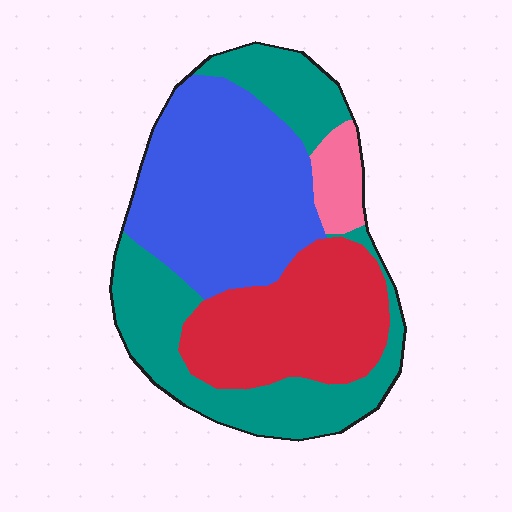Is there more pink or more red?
Red.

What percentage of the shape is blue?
Blue takes up about three eighths (3/8) of the shape.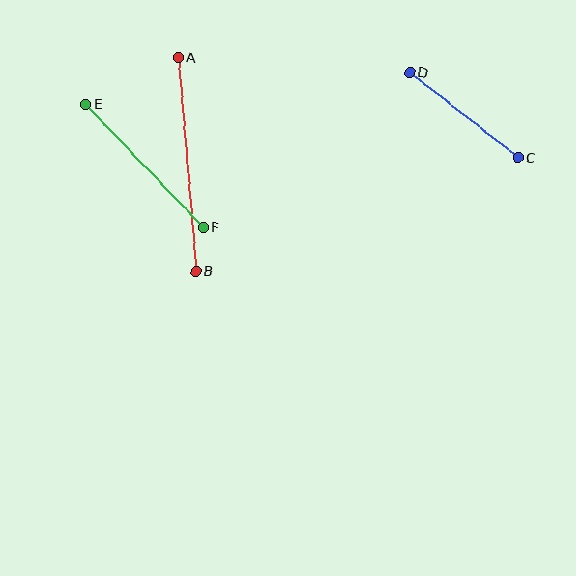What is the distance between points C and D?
The distance is approximately 138 pixels.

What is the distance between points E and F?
The distance is approximately 170 pixels.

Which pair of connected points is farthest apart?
Points A and B are farthest apart.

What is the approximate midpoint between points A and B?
The midpoint is at approximately (187, 164) pixels.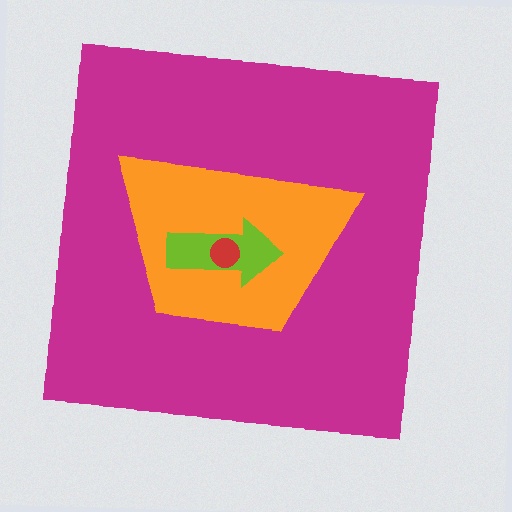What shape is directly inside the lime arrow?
The red circle.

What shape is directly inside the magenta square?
The orange trapezoid.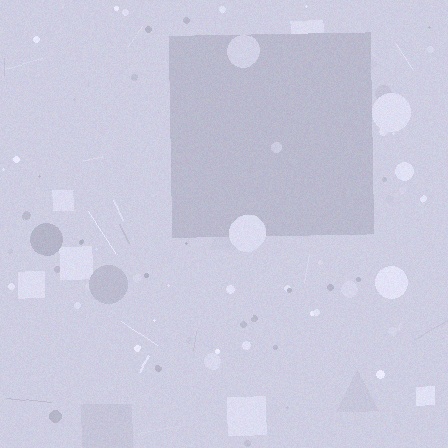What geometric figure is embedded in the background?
A square is embedded in the background.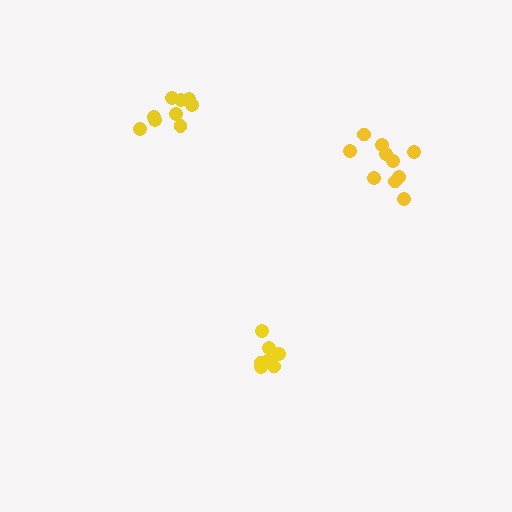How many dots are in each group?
Group 1: 7 dots, Group 2: 10 dots, Group 3: 9 dots (26 total).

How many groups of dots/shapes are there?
There are 3 groups.